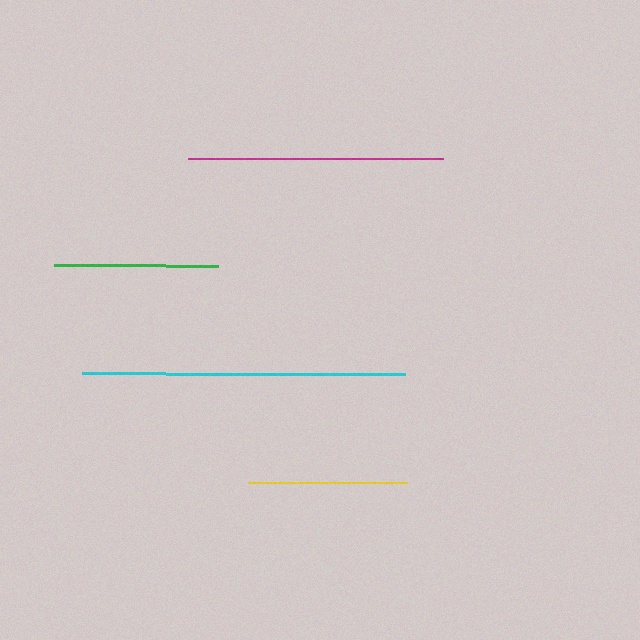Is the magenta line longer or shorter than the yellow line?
The magenta line is longer than the yellow line.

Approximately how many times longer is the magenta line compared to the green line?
The magenta line is approximately 1.6 times the length of the green line.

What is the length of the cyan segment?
The cyan segment is approximately 323 pixels long.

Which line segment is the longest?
The cyan line is the longest at approximately 323 pixels.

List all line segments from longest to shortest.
From longest to shortest: cyan, magenta, green, yellow.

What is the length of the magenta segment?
The magenta segment is approximately 255 pixels long.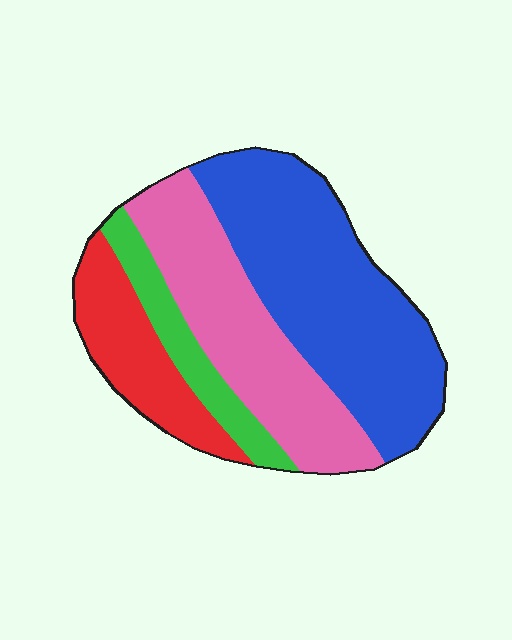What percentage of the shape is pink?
Pink covers 30% of the shape.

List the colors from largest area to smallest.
From largest to smallest: blue, pink, red, green.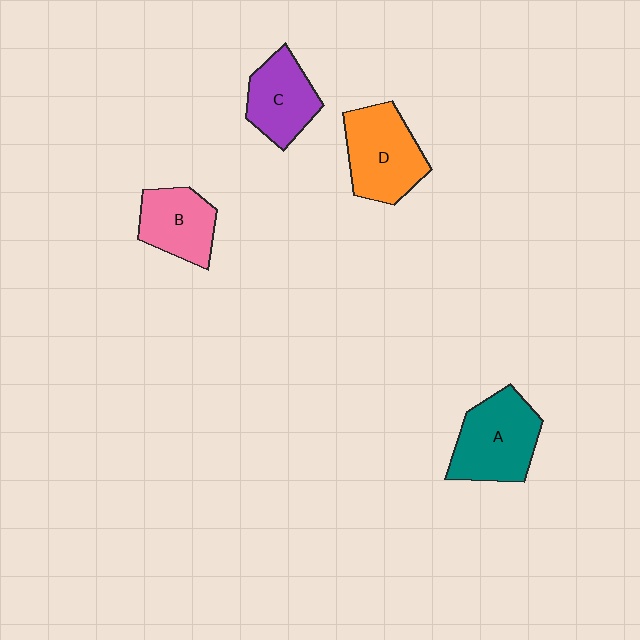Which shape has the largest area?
Shape A (teal).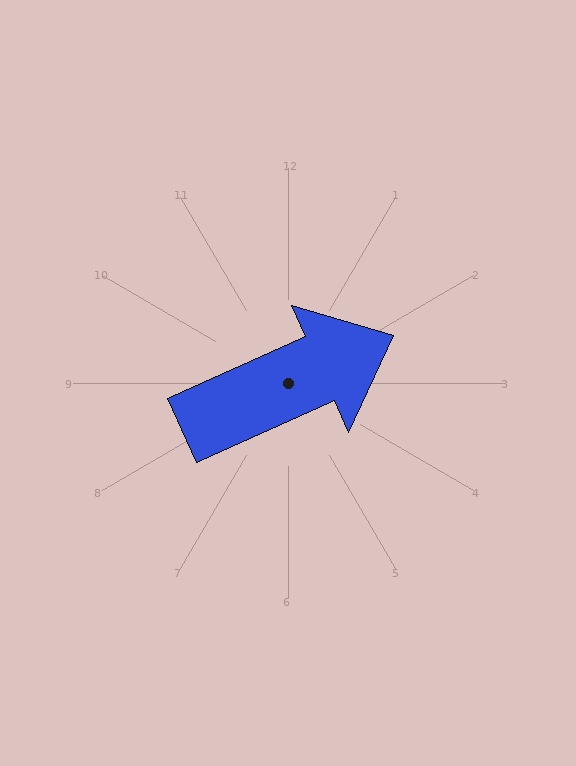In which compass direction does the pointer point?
Northeast.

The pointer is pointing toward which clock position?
Roughly 2 o'clock.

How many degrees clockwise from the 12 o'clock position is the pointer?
Approximately 66 degrees.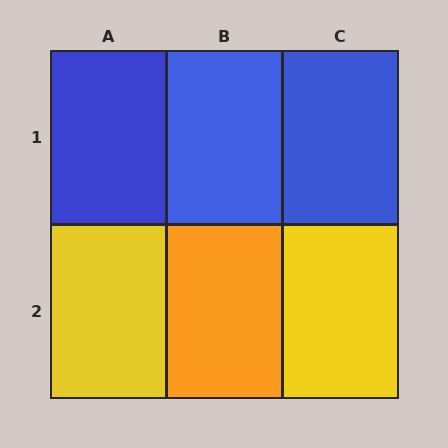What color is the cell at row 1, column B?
Blue.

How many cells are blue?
3 cells are blue.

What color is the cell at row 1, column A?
Blue.